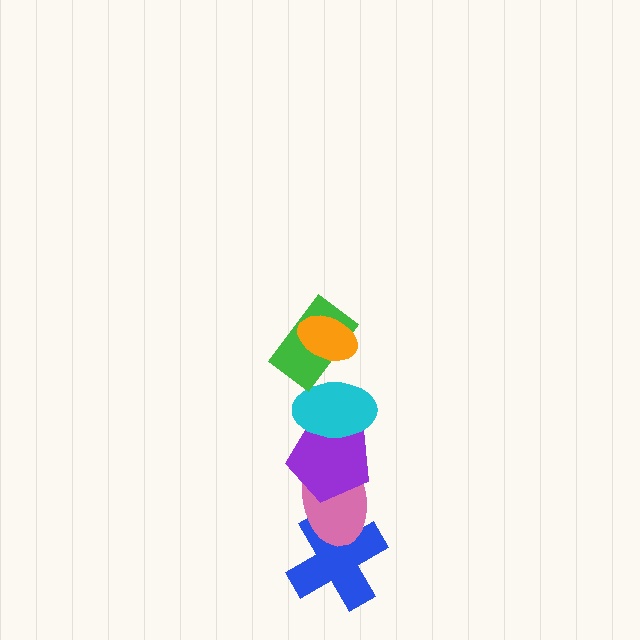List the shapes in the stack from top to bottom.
From top to bottom: the orange ellipse, the green rectangle, the cyan ellipse, the purple pentagon, the pink ellipse, the blue cross.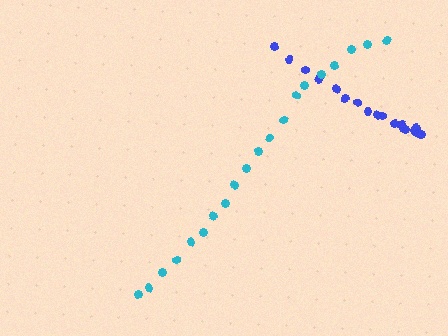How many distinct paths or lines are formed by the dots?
There are 2 distinct paths.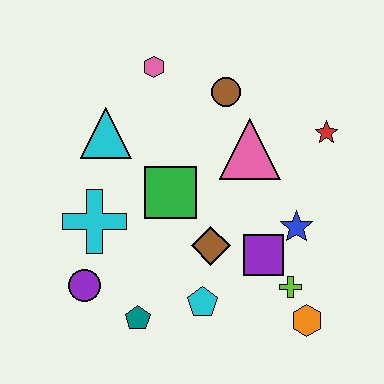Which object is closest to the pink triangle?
The brown circle is closest to the pink triangle.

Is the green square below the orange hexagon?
No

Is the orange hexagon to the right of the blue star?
Yes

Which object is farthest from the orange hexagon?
The pink hexagon is farthest from the orange hexagon.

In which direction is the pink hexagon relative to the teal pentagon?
The pink hexagon is above the teal pentagon.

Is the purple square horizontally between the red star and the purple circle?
Yes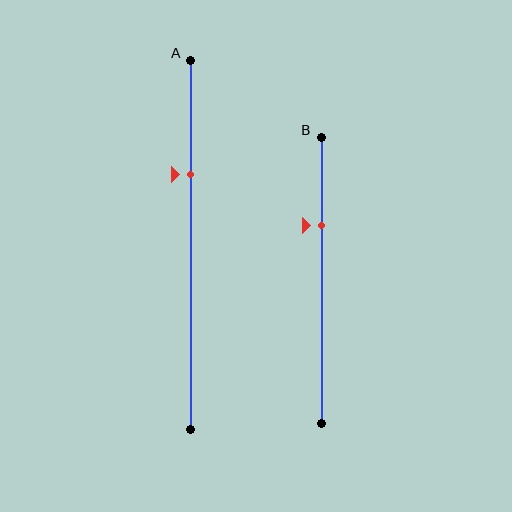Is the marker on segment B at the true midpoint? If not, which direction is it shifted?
No, the marker on segment B is shifted upward by about 19% of the segment length.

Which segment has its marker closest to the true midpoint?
Segment A has its marker closest to the true midpoint.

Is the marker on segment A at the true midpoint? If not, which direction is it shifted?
No, the marker on segment A is shifted upward by about 19% of the segment length.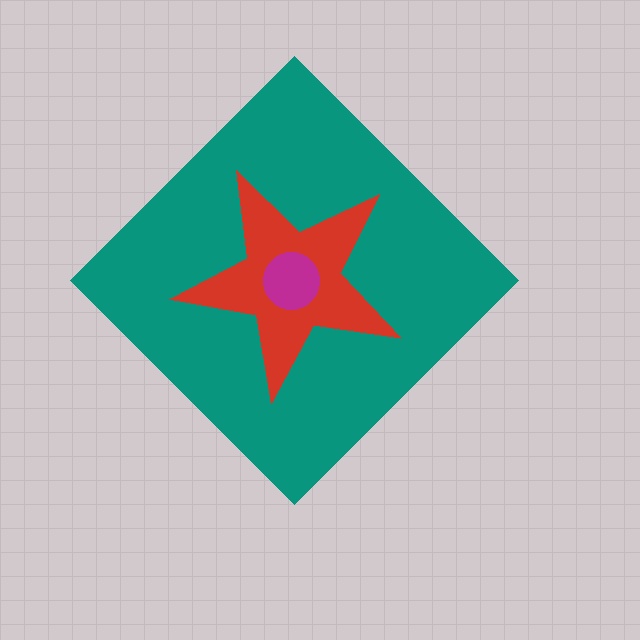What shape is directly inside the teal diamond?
The red star.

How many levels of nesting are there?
3.